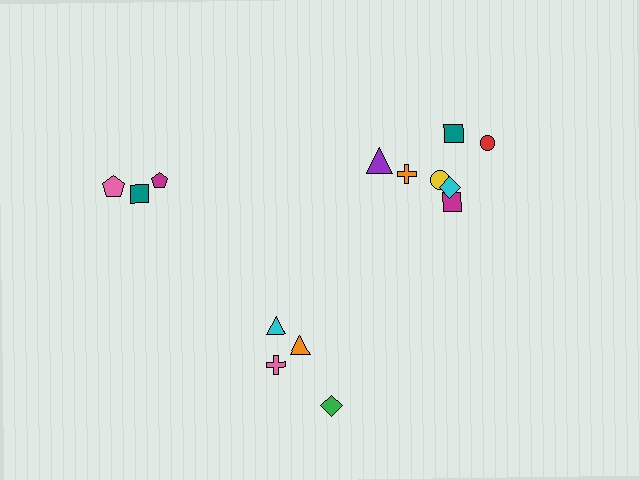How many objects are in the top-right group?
There are 7 objects.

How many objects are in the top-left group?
There are 3 objects.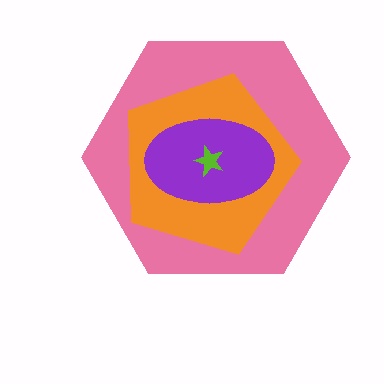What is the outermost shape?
The pink hexagon.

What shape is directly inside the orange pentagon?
The purple ellipse.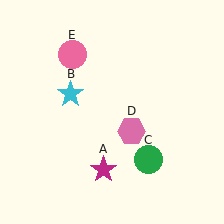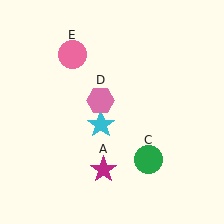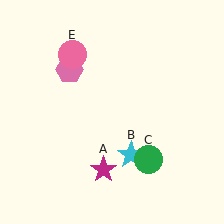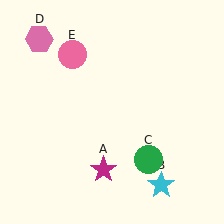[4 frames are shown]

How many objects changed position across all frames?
2 objects changed position: cyan star (object B), pink hexagon (object D).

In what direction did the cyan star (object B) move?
The cyan star (object B) moved down and to the right.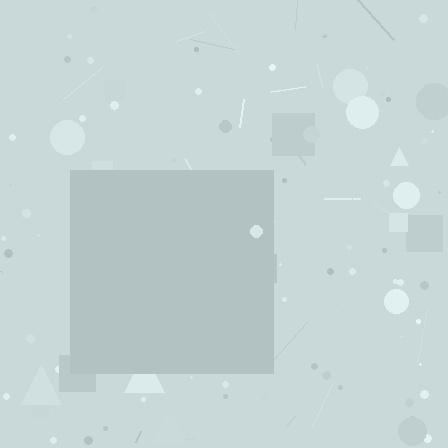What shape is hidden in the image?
A square is hidden in the image.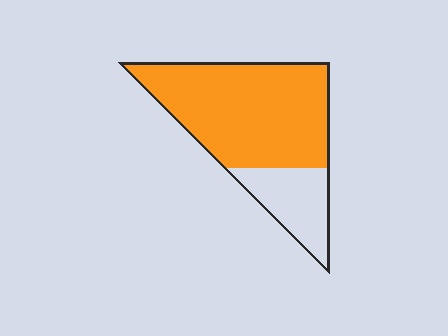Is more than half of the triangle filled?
Yes.